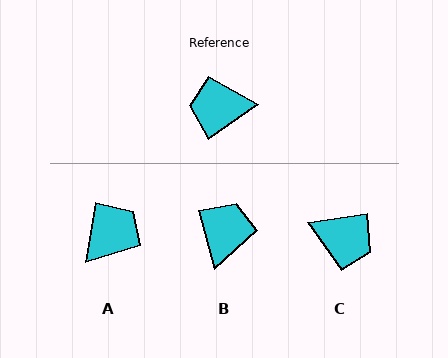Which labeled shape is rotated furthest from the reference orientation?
C, about 154 degrees away.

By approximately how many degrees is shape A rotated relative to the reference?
Approximately 135 degrees clockwise.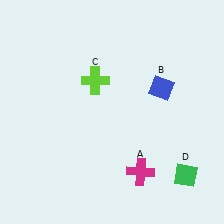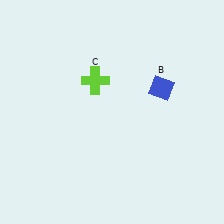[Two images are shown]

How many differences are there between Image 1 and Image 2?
There are 2 differences between the two images.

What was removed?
The magenta cross (A), the green diamond (D) were removed in Image 2.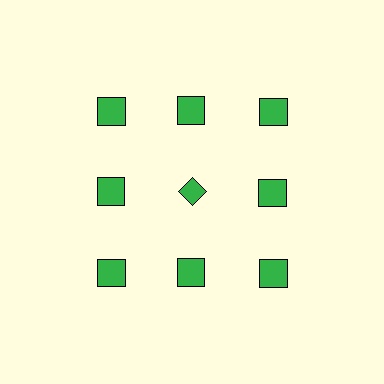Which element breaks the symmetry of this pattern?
The green diamond in the second row, second from left column breaks the symmetry. All other shapes are green squares.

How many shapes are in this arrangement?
There are 9 shapes arranged in a grid pattern.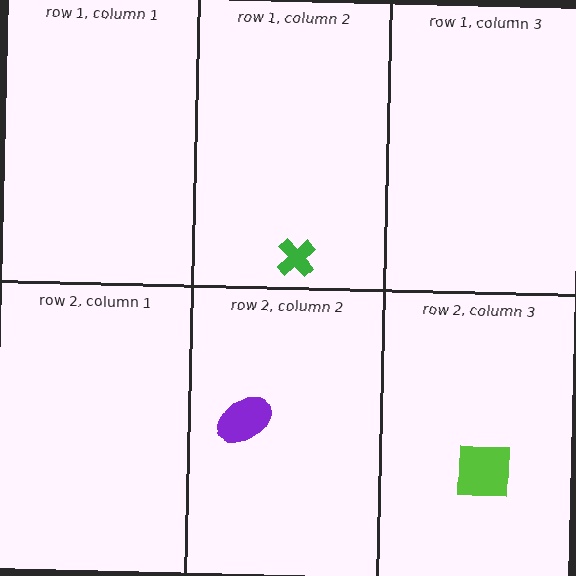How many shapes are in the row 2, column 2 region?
1.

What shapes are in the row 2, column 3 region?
The lime square.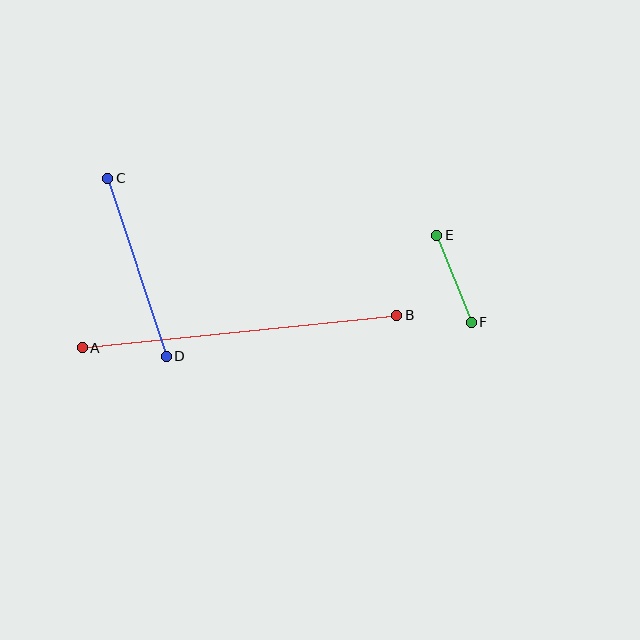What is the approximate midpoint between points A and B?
The midpoint is at approximately (239, 331) pixels.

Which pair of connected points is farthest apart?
Points A and B are farthest apart.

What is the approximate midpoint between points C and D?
The midpoint is at approximately (137, 267) pixels.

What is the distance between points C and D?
The distance is approximately 188 pixels.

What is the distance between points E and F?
The distance is approximately 94 pixels.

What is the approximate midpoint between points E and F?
The midpoint is at approximately (454, 279) pixels.